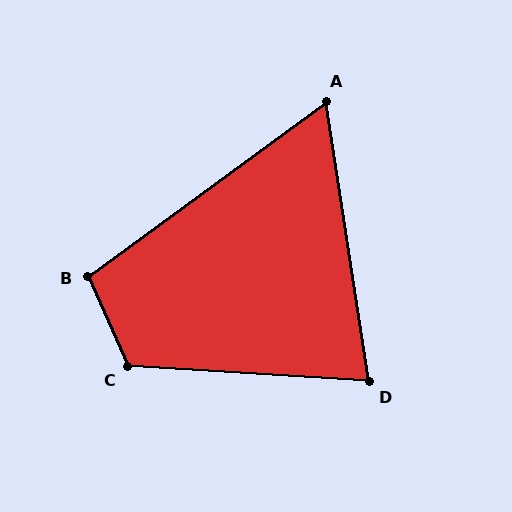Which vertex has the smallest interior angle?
A, at approximately 63 degrees.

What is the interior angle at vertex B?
Approximately 102 degrees (obtuse).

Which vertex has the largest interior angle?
C, at approximately 117 degrees.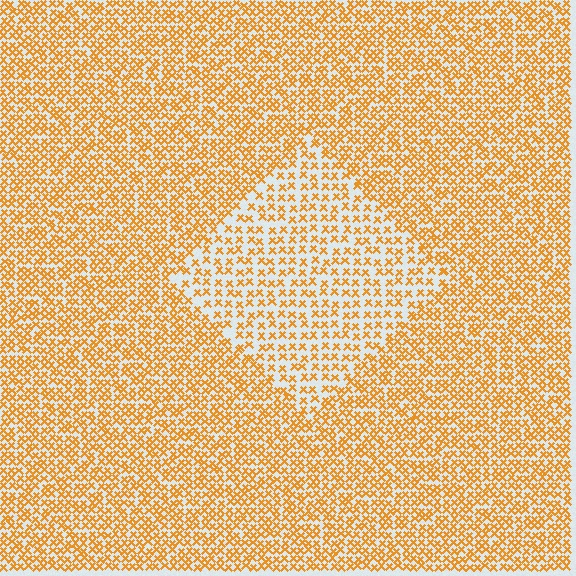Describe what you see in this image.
The image contains small orange elements arranged at two different densities. A diamond-shaped region is visible where the elements are less densely packed than the surrounding area.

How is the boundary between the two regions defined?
The boundary is defined by a change in element density (approximately 1.8x ratio). All elements are the same color, size, and shape.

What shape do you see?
I see a diamond.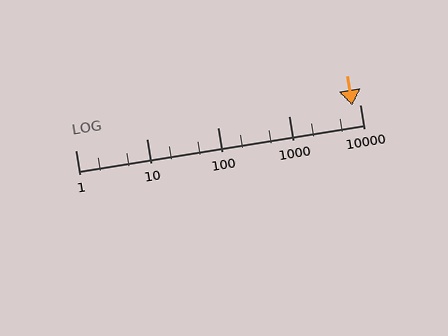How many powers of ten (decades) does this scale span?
The scale spans 4 decades, from 1 to 10000.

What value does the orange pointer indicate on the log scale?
The pointer indicates approximately 7800.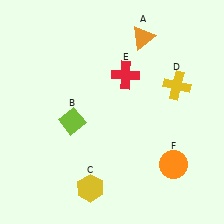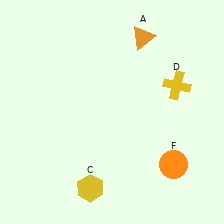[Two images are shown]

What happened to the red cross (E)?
The red cross (E) was removed in Image 2. It was in the top-right area of Image 1.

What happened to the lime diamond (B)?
The lime diamond (B) was removed in Image 2. It was in the bottom-left area of Image 1.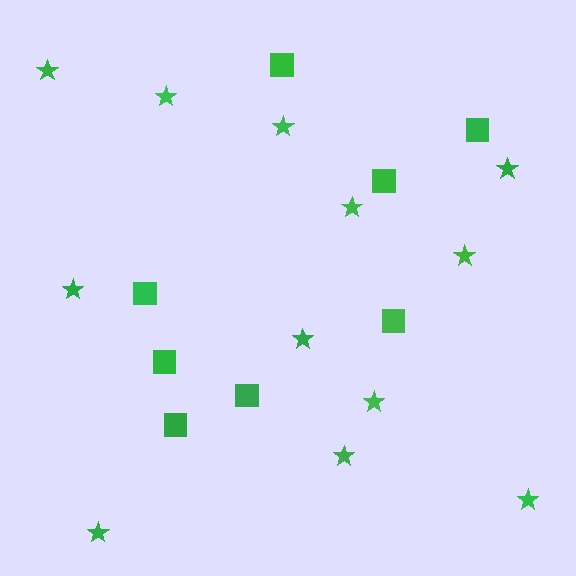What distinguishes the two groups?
There are 2 groups: one group of stars (12) and one group of squares (8).